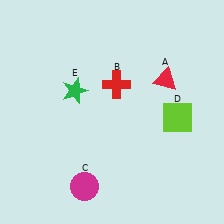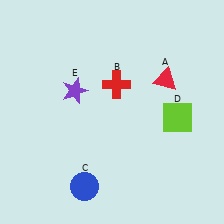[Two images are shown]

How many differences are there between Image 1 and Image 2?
There are 2 differences between the two images.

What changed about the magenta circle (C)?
In Image 1, C is magenta. In Image 2, it changed to blue.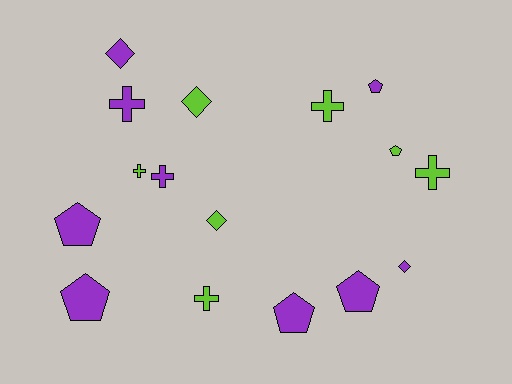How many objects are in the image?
There are 16 objects.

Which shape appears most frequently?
Cross, with 6 objects.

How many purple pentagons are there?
There are 5 purple pentagons.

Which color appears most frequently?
Purple, with 9 objects.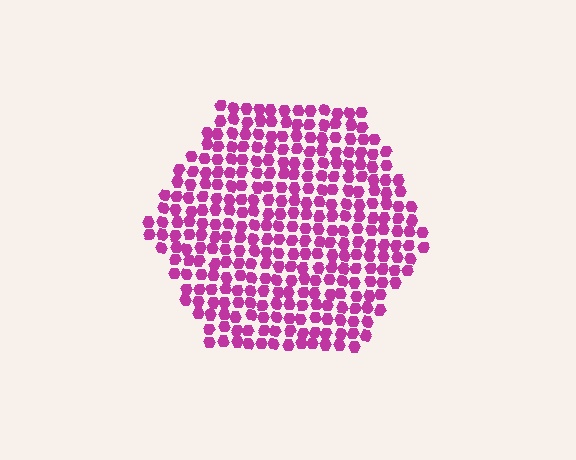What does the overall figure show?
The overall figure shows a hexagon.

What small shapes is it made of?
It is made of small hexagons.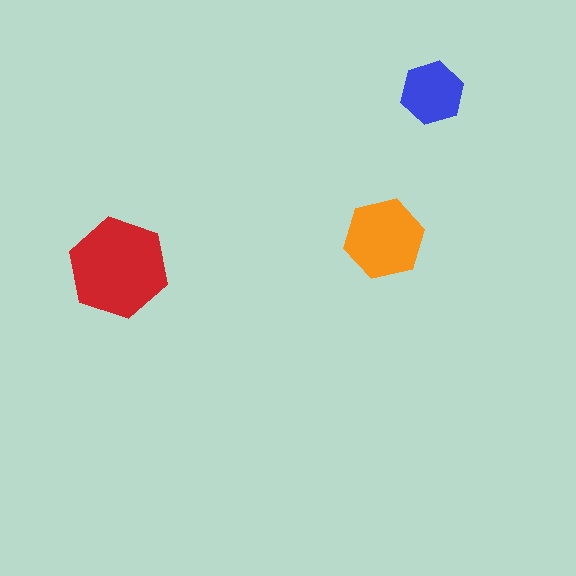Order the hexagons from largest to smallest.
the red one, the orange one, the blue one.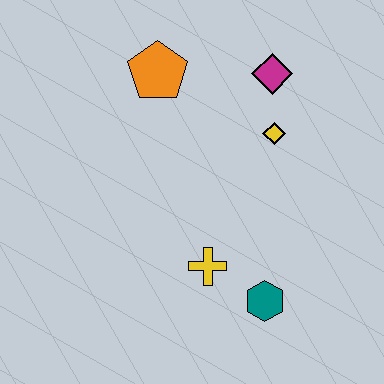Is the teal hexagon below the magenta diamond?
Yes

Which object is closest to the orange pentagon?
The magenta diamond is closest to the orange pentagon.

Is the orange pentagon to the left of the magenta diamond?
Yes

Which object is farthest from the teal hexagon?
The orange pentagon is farthest from the teal hexagon.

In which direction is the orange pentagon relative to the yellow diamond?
The orange pentagon is to the left of the yellow diamond.